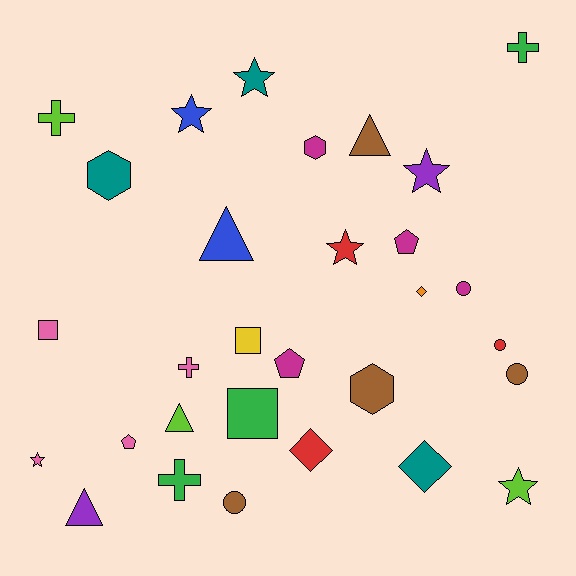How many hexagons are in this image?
There are 3 hexagons.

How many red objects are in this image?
There are 3 red objects.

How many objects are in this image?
There are 30 objects.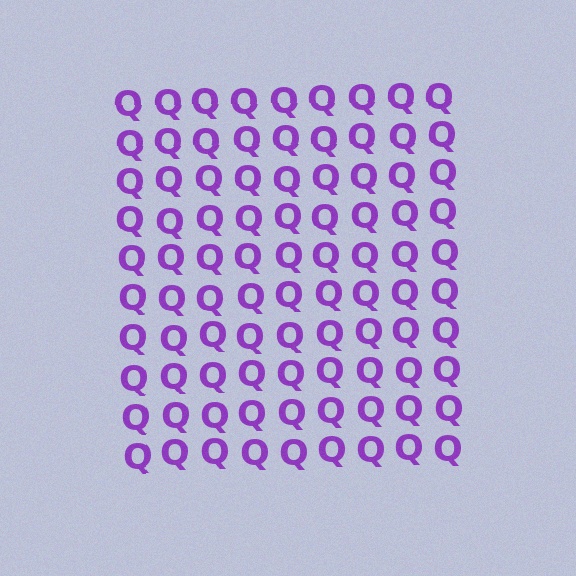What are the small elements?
The small elements are letter Q's.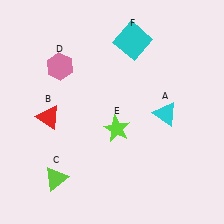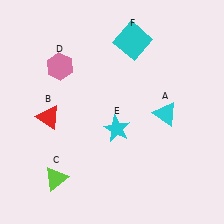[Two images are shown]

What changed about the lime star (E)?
In Image 1, E is lime. In Image 2, it changed to cyan.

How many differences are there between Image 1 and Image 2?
There is 1 difference between the two images.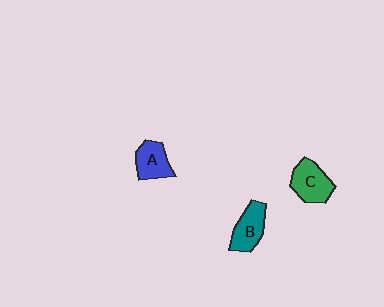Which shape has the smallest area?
Shape A (blue).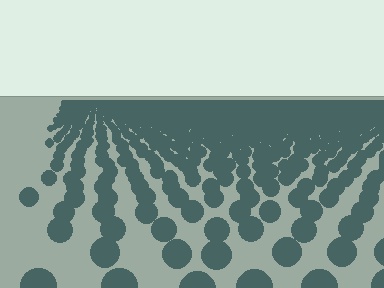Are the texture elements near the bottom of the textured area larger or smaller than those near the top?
Larger. Near the bottom, elements are closer to the viewer and appear at a bigger on-screen size.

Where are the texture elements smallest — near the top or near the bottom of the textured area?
Near the top.